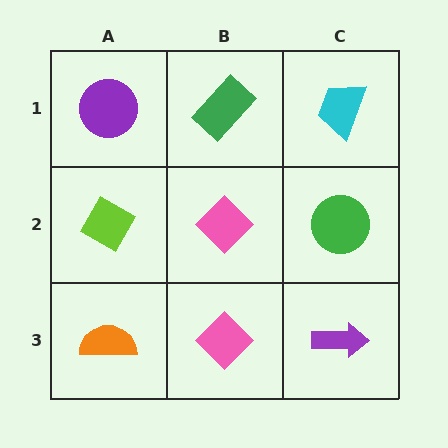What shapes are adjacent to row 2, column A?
A purple circle (row 1, column A), an orange semicircle (row 3, column A), a pink diamond (row 2, column B).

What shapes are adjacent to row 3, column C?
A green circle (row 2, column C), a pink diamond (row 3, column B).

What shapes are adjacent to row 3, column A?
A lime diamond (row 2, column A), a pink diamond (row 3, column B).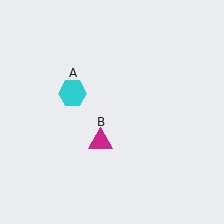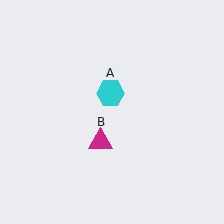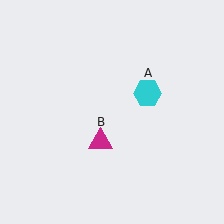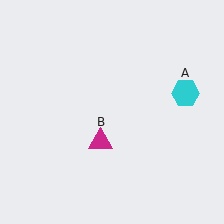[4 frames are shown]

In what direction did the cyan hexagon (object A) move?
The cyan hexagon (object A) moved right.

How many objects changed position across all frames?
1 object changed position: cyan hexagon (object A).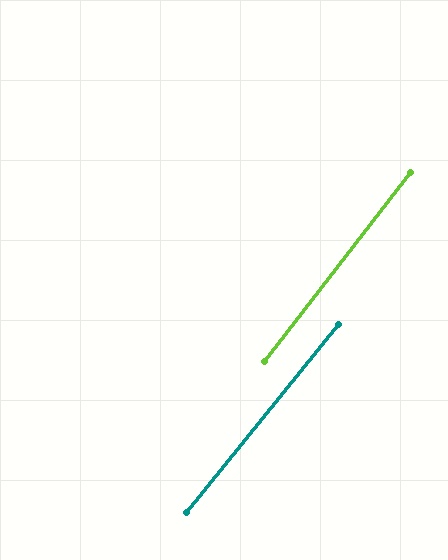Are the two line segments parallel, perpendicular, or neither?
Parallel — their directions differ by only 1.2°.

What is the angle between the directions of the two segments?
Approximately 1 degree.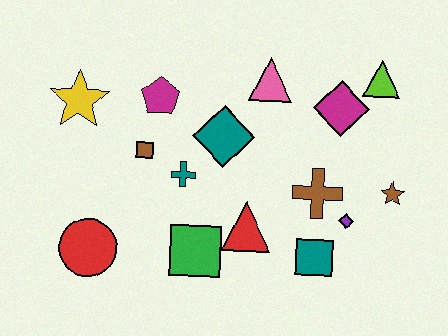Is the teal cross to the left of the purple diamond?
Yes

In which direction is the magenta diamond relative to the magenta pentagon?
The magenta diamond is to the right of the magenta pentagon.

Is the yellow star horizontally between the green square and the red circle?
No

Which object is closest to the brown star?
The purple diamond is closest to the brown star.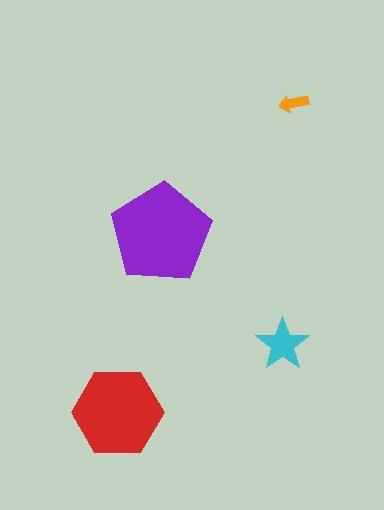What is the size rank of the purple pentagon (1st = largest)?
1st.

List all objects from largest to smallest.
The purple pentagon, the red hexagon, the cyan star, the orange arrow.